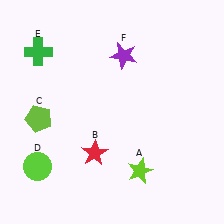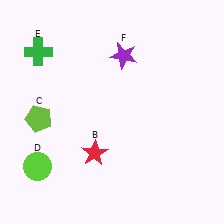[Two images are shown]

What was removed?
The lime star (A) was removed in Image 2.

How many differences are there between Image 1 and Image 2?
There is 1 difference between the two images.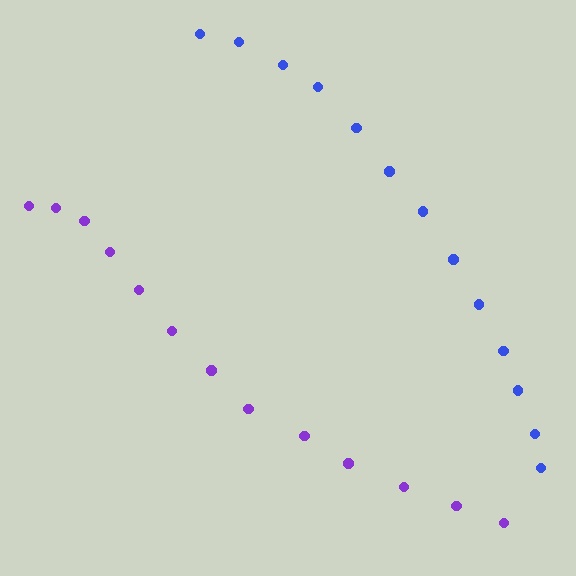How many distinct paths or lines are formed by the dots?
There are 2 distinct paths.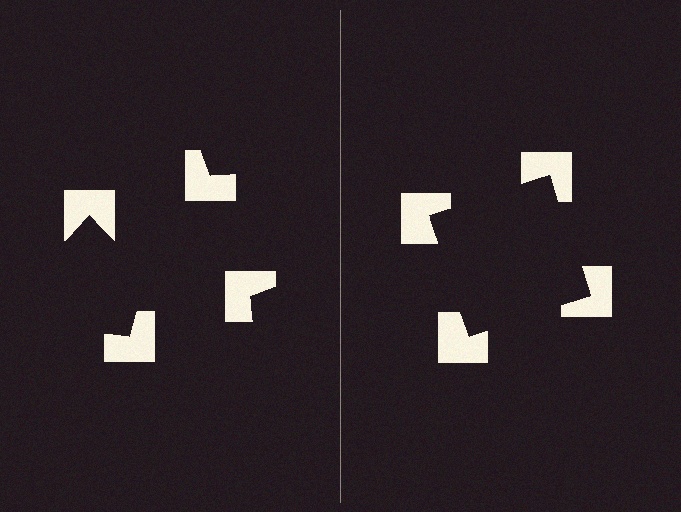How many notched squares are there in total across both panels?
8 — 4 on each side.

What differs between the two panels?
The notched squares are positioned identically on both sides; only the wedge orientations differ. On the right they align to a square; on the left they are misaligned.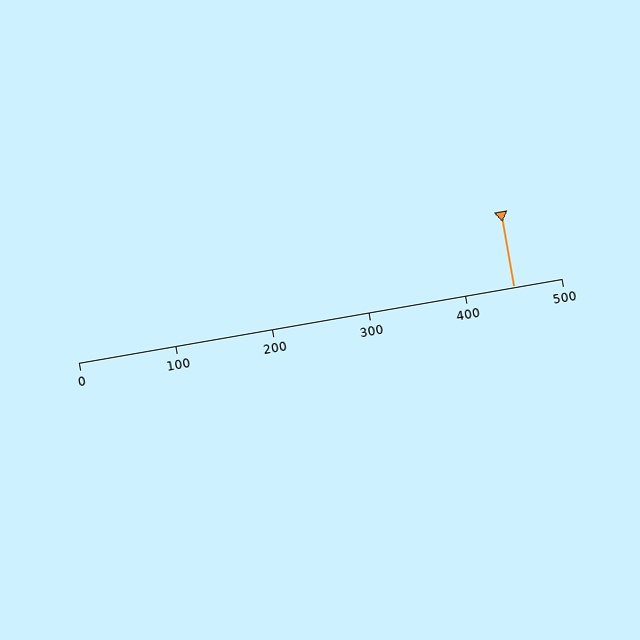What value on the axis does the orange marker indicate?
The marker indicates approximately 450.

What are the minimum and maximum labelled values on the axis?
The axis runs from 0 to 500.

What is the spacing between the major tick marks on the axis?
The major ticks are spaced 100 apart.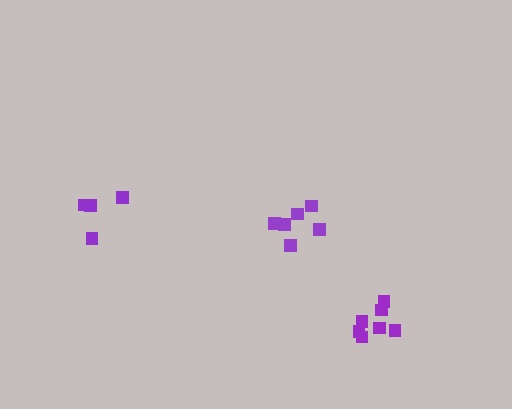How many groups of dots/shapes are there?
There are 3 groups.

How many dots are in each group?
Group 1: 5 dots, Group 2: 6 dots, Group 3: 7 dots (18 total).